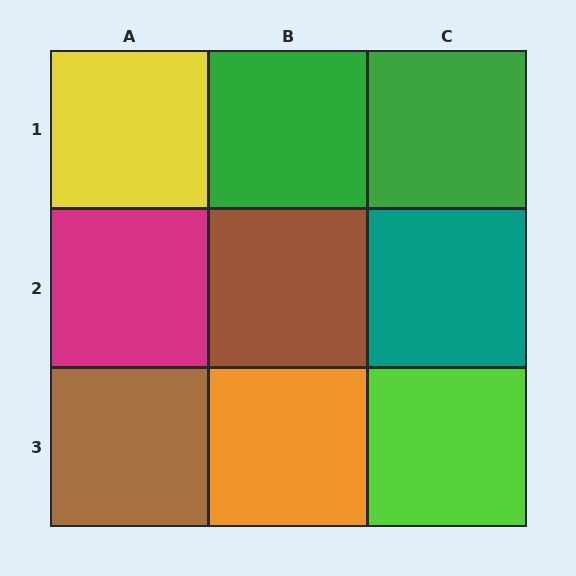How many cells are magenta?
1 cell is magenta.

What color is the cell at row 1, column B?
Green.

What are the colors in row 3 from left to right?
Brown, orange, lime.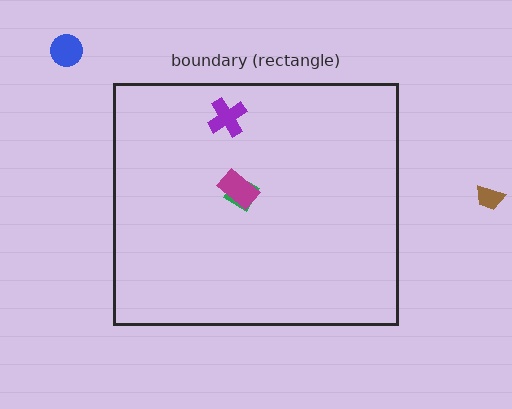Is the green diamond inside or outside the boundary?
Inside.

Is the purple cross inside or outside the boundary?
Inside.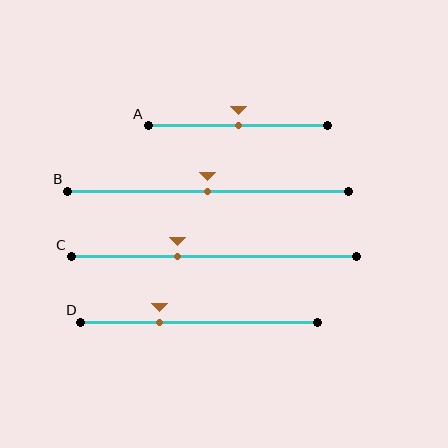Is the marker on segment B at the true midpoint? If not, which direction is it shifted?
Yes, the marker on segment B is at the true midpoint.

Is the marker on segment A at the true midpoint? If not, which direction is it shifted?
Yes, the marker on segment A is at the true midpoint.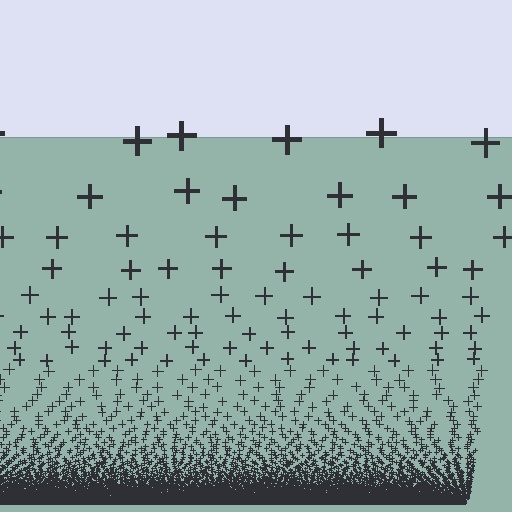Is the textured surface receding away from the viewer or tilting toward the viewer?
The surface appears to tilt toward the viewer. Texture elements get larger and sparser toward the top.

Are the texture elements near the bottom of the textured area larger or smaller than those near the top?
Smaller. The gradient is inverted — elements near the bottom are smaller and denser.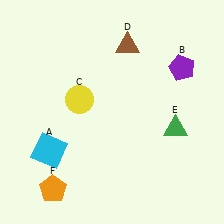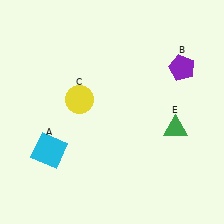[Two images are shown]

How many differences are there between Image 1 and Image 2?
There are 2 differences between the two images.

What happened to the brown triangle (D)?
The brown triangle (D) was removed in Image 2. It was in the top-right area of Image 1.